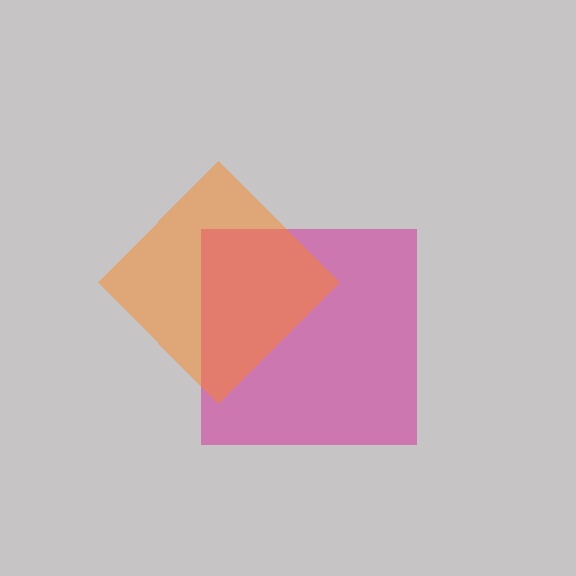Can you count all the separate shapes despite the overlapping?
Yes, there are 2 separate shapes.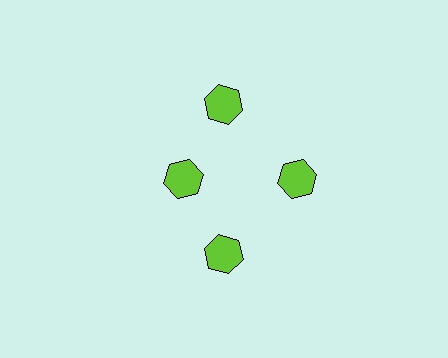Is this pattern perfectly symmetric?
No. The 4 lime hexagons are arranged in a ring, but one element near the 9 o'clock position is pulled inward toward the center, breaking the 4-fold rotational symmetry.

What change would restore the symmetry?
The symmetry would be restored by moving it outward, back onto the ring so that all 4 hexagons sit at equal angles and equal distance from the center.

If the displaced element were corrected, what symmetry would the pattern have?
It would have 4-fold rotational symmetry — the pattern would map onto itself every 90 degrees.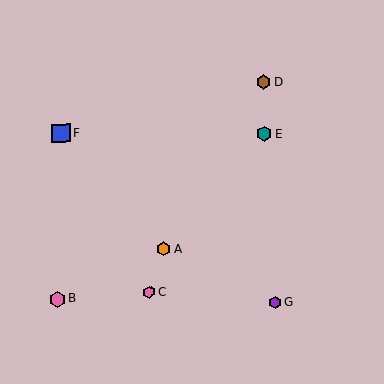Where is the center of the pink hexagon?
The center of the pink hexagon is at (58, 299).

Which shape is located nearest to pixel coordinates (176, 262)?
The orange hexagon (labeled A) at (163, 249) is nearest to that location.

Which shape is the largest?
The blue square (labeled F) is the largest.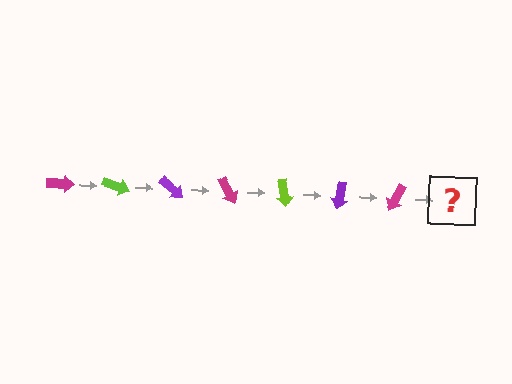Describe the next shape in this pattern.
It should be a lime arrow, rotated 140 degrees from the start.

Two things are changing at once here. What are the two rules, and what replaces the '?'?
The two rules are that it rotates 20 degrees each step and the color cycles through magenta, lime, and purple. The '?' should be a lime arrow, rotated 140 degrees from the start.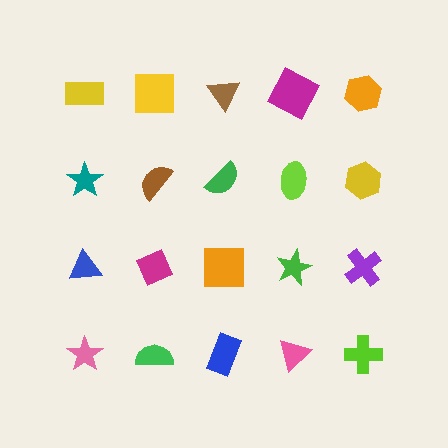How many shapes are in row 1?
5 shapes.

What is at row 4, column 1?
A pink star.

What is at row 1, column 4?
A magenta square.